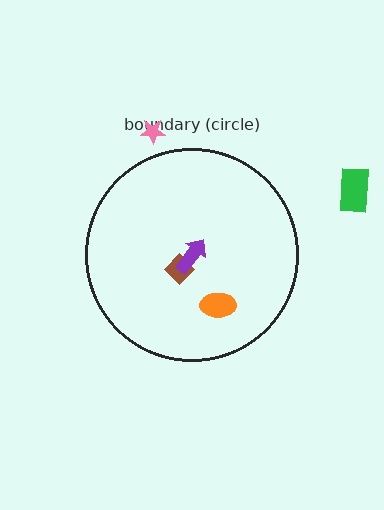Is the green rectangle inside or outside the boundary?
Outside.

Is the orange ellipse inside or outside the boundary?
Inside.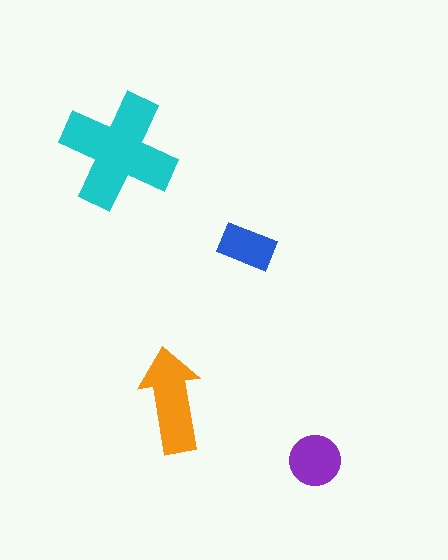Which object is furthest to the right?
The purple circle is rightmost.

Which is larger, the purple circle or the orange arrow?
The orange arrow.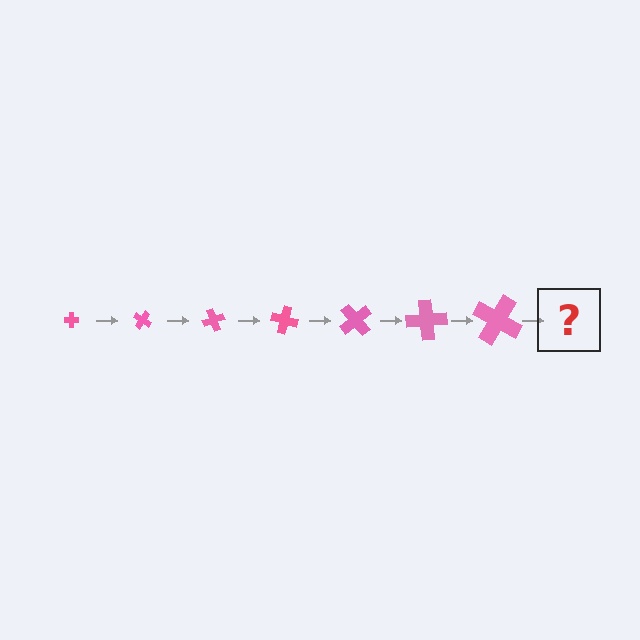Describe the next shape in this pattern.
It should be a cross, larger than the previous one and rotated 245 degrees from the start.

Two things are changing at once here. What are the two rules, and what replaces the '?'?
The two rules are that the cross grows larger each step and it rotates 35 degrees each step. The '?' should be a cross, larger than the previous one and rotated 245 degrees from the start.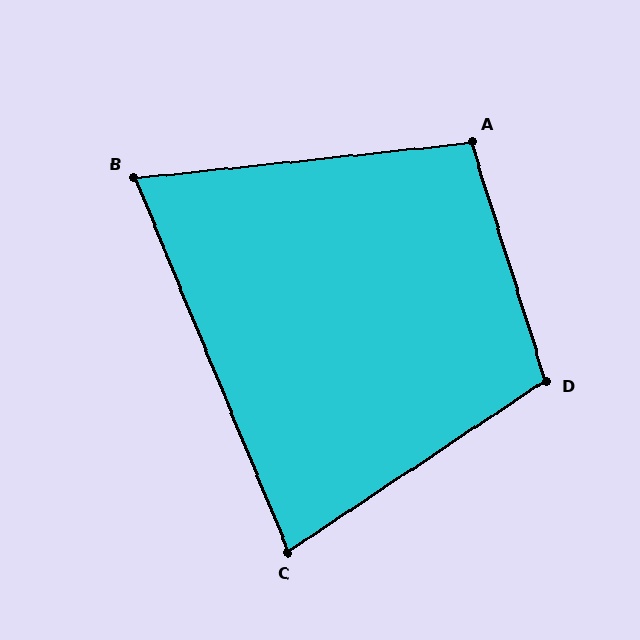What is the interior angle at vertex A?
Approximately 101 degrees (obtuse).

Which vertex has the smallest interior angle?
B, at approximately 74 degrees.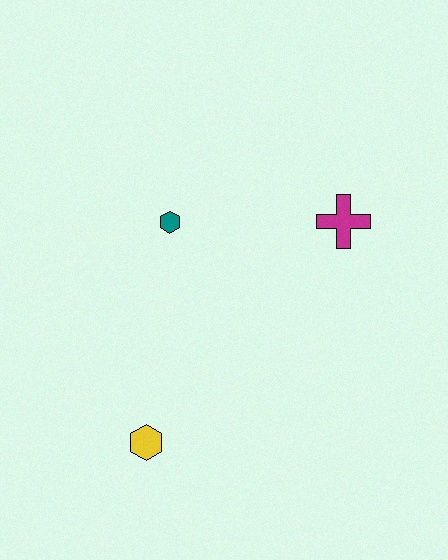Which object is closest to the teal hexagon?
The magenta cross is closest to the teal hexagon.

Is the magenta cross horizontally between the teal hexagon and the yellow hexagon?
No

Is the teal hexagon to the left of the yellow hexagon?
No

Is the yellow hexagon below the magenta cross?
Yes